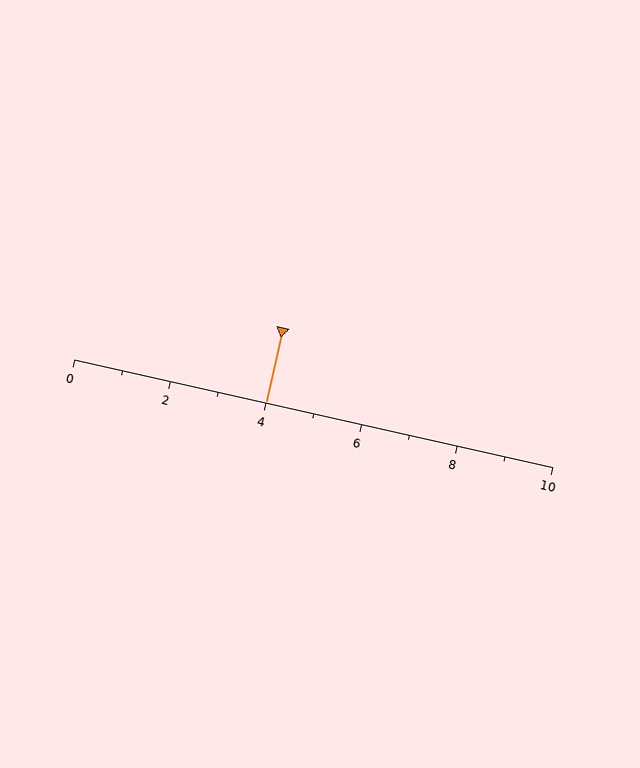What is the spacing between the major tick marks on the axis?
The major ticks are spaced 2 apart.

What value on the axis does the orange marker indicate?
The marker indicates approximately 4.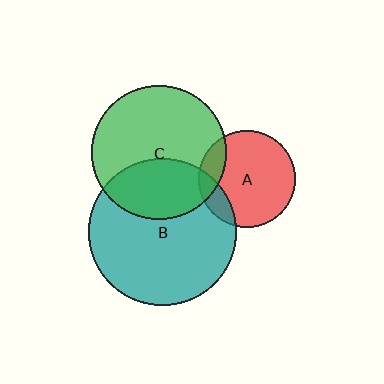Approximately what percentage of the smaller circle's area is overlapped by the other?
Approximately 15%.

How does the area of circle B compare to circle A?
Approximately 2.3 times.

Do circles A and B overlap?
Yes.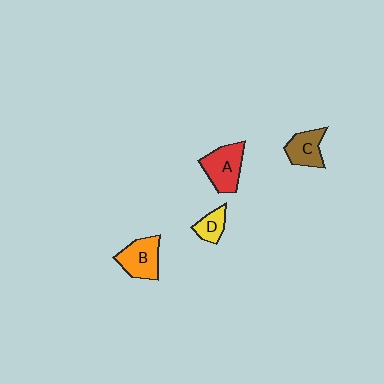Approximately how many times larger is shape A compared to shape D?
Approximately 1.9 times.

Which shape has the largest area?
Shape A (red).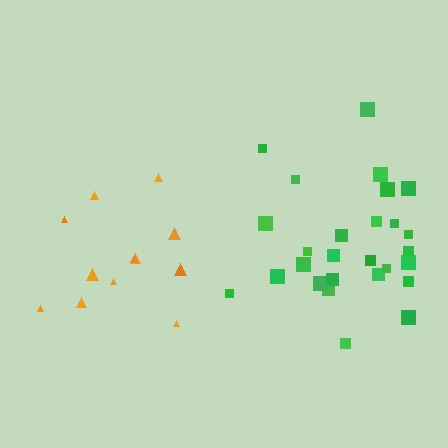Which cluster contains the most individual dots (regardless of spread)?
Green (27).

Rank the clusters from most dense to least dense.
green, orange.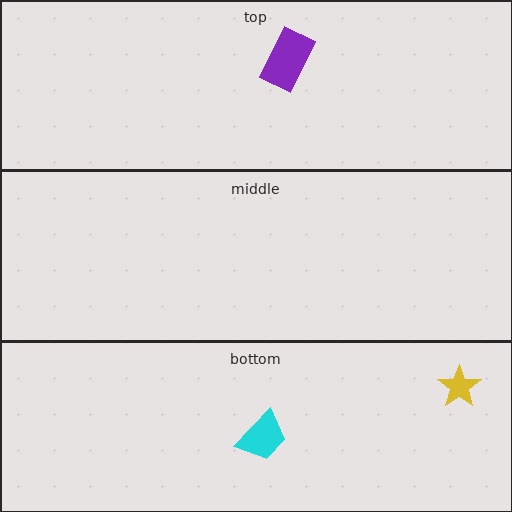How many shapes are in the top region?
1.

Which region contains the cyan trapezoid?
The bottom region.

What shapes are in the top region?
The purple rectangle.